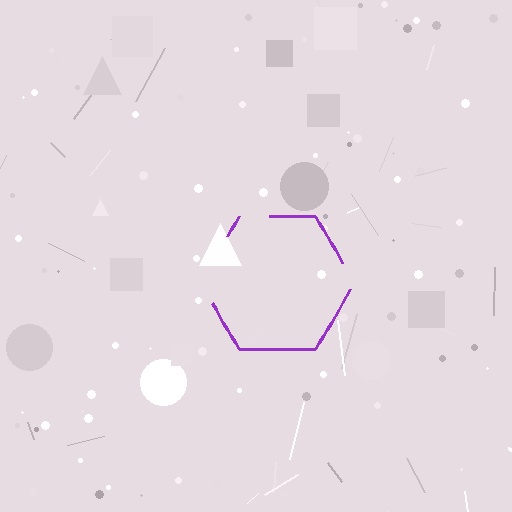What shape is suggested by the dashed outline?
The dashed outline suggests a hexagon.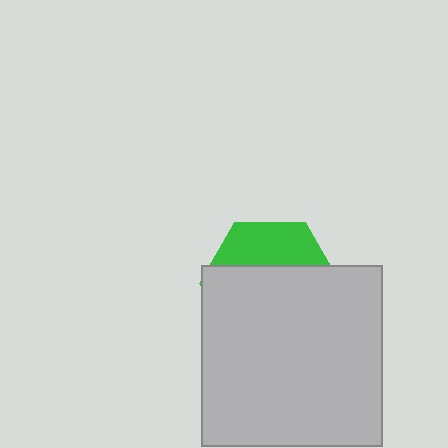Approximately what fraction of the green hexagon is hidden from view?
Roughly 68% of the green hexagon is hidden behind the light gray square.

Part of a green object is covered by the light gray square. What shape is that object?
It is a hexagon.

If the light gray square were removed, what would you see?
You would see the complete green hexagon.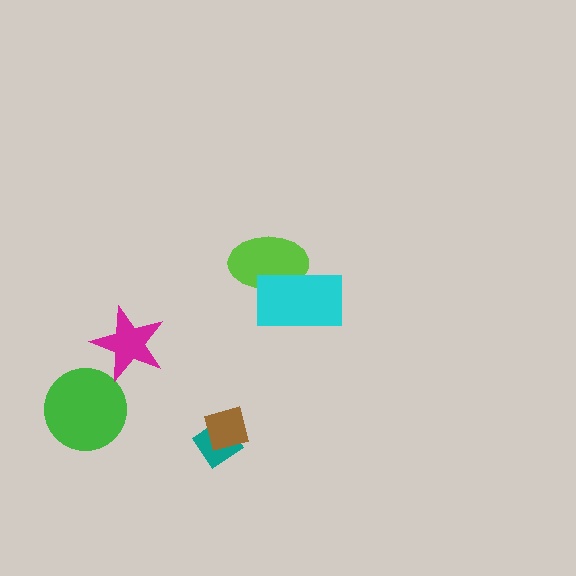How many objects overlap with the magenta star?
0 objects overlap with the magenta star.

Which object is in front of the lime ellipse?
The cyan rectangle is in front of the lime ellipse.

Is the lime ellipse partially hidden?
Yes, it is partially covered by another shape.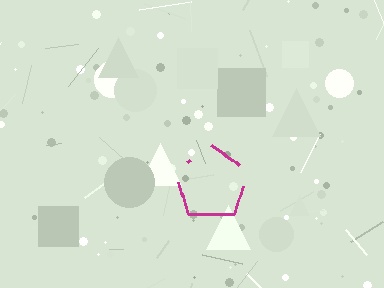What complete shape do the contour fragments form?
The contour fragments form a pentagon.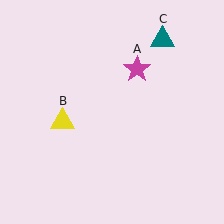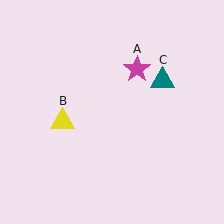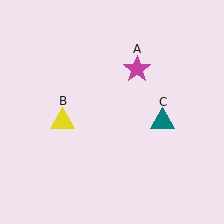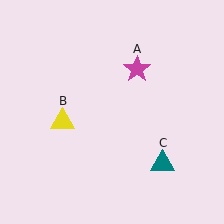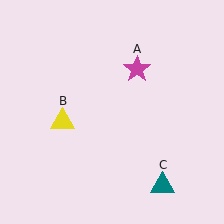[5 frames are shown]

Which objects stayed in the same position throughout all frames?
Magenta star (object A) and yellow triangle (object B) remained stationary.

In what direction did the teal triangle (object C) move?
The teal triangle (object C) moved down.